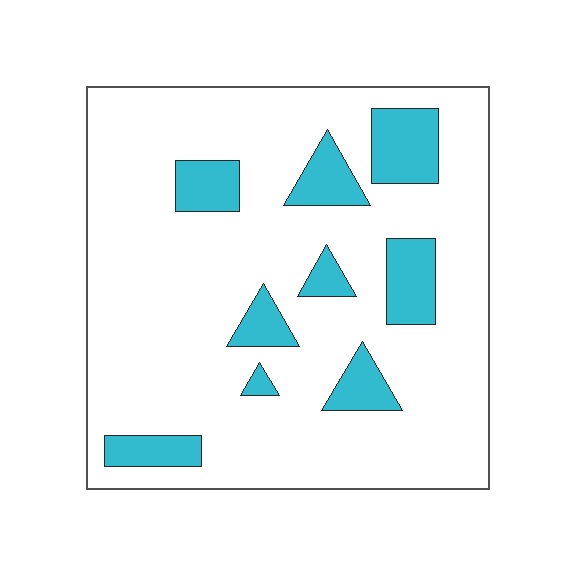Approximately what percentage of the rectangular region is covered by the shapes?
Approximately 15%.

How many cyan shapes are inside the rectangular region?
9.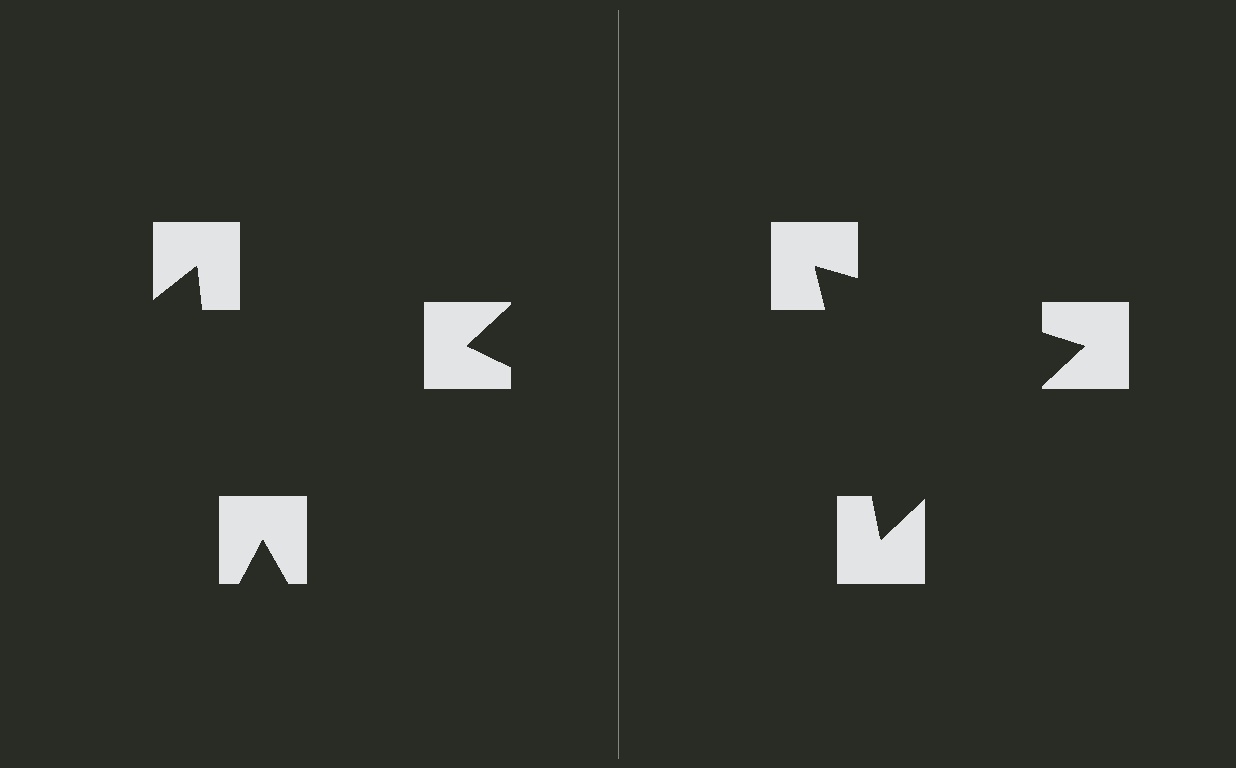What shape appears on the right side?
An illusory triangle.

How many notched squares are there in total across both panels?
6 — 3 on each side.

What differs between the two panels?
The notched squares are positioned identically on both sides; only the wedge orientations differ. On the right they align to a triangle; on the left they are misaligned.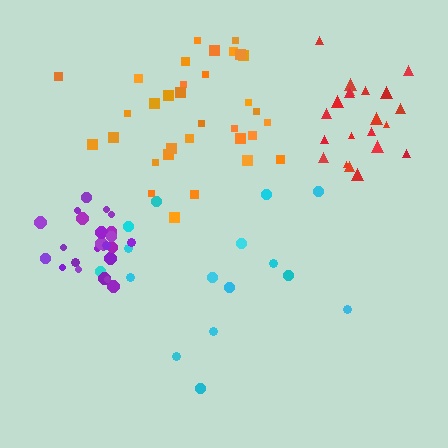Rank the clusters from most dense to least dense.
purple, red, orange, cyan.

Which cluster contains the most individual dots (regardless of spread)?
Orange (33).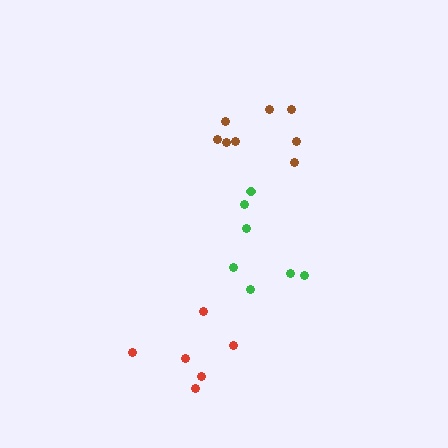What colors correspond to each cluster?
The clusters are colored: green, brown, red.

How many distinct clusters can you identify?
There are 3 distinct clusters.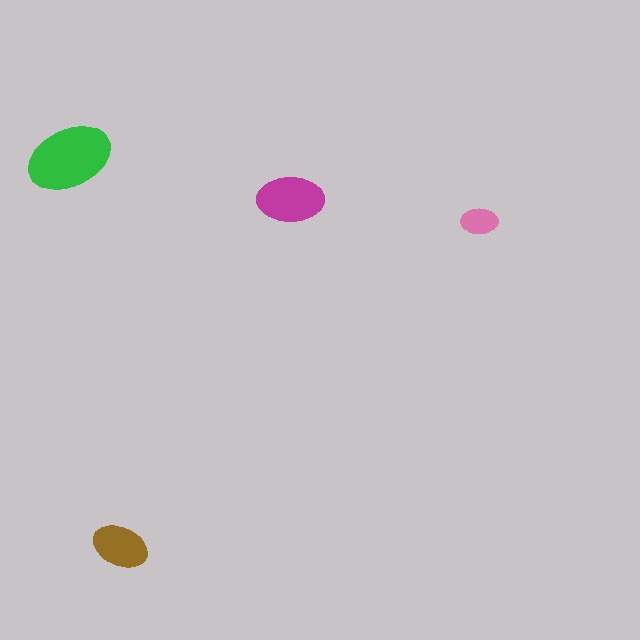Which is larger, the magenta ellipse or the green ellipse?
The green one.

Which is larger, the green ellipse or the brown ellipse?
The green one.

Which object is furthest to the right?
The pink ellipse is rightmost.